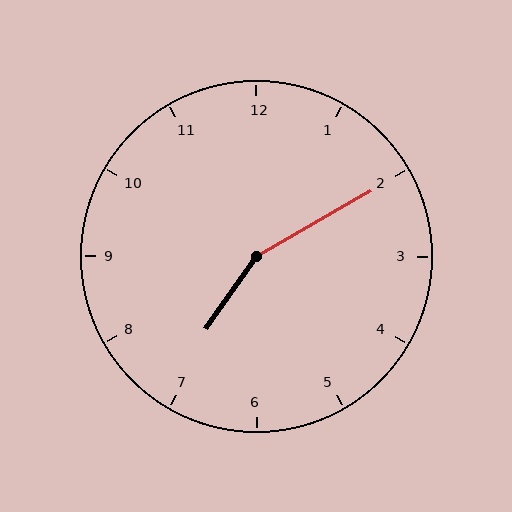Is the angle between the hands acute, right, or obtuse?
It is obtuse.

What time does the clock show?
7:10.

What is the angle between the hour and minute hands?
Approximately 155 degrees.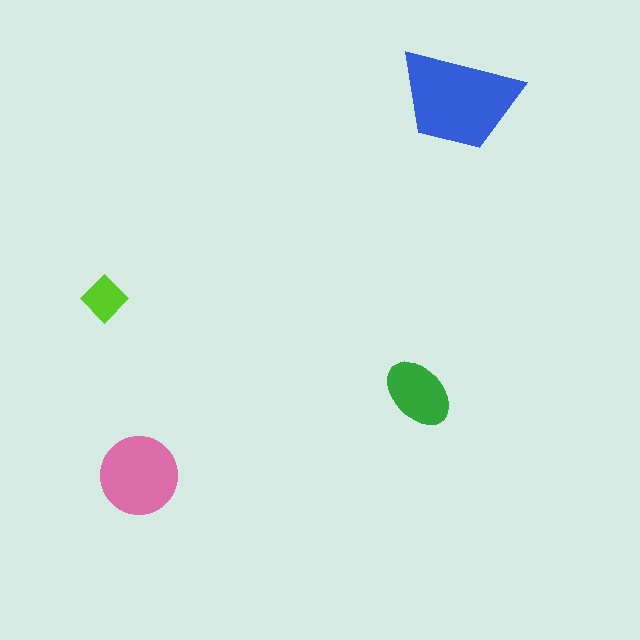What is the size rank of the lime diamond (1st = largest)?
4th.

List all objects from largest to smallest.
The blue trapezoid, the pink circle, the green ellipse, the lime diamond.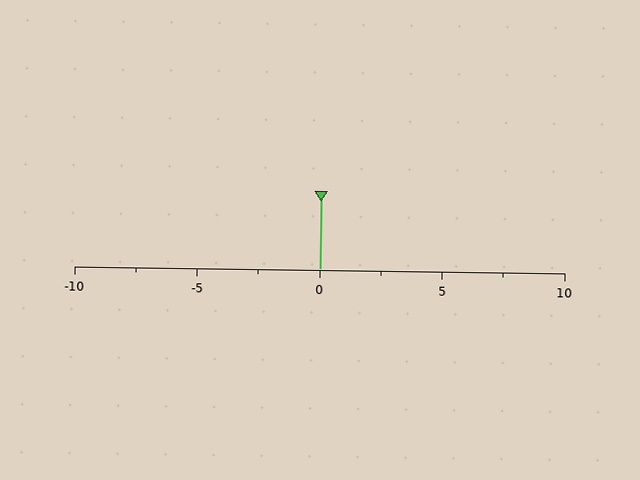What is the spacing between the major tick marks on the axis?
The major ticks are spaced 5 apart.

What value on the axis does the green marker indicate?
The marker indicates approximately 0.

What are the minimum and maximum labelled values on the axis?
The axis runs from -10 to 10.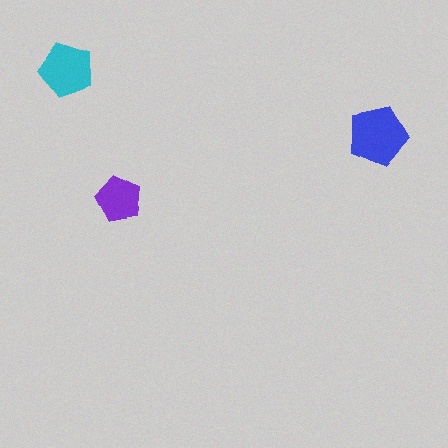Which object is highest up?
The cyan pentagon is topmost.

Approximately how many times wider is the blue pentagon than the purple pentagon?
About 1.5 times wider.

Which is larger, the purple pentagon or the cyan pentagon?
The cyan one.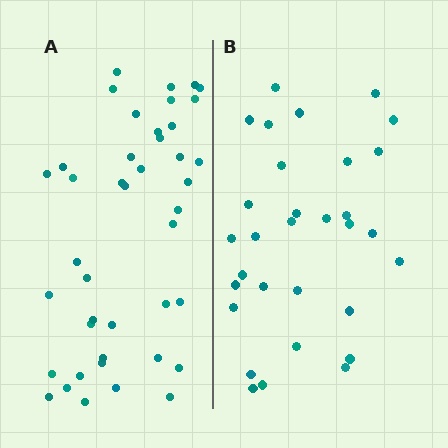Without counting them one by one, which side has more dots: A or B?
Region A (the left region) has more dots.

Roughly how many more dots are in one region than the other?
Region A has roughly 12 or so more dots than region B.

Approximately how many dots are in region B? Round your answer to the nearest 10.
About 30 dots. (The exact count is 31, which rounds to 30.)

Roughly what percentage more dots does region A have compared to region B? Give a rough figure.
About 35% more.